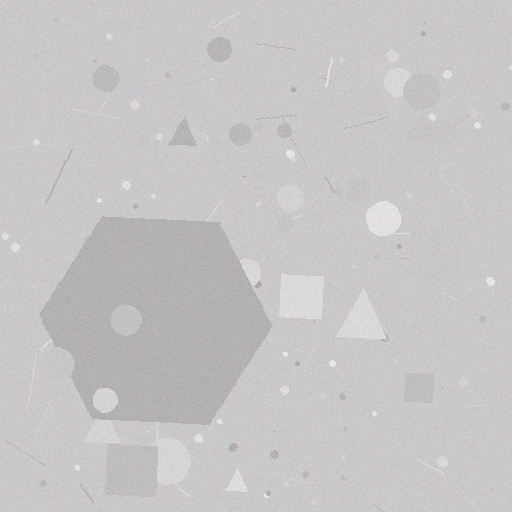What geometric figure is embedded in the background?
A hexagon is embedded in the background.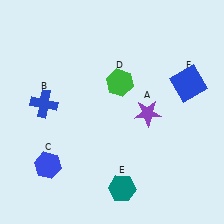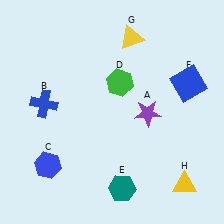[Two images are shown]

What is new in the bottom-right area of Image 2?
A yellow triangle (H) was added in the bottom-right area of Image 2.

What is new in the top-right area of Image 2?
A yellow triangle (G) was added in the top-right area of Image 2.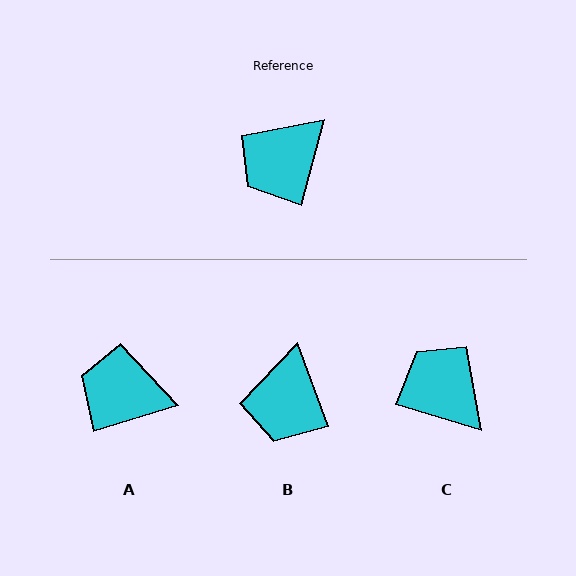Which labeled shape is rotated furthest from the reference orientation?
C, about 91 degrees away.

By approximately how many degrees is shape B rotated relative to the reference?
Approximately 35 degrees counter-clockwise.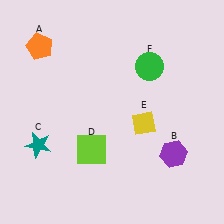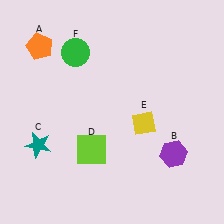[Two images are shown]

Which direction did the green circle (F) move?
The green circle (F) moved left.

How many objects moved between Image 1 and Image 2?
1 object moved between the two images.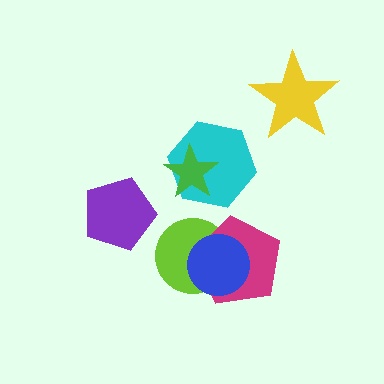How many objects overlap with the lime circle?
2 objects overlap with the lime circle.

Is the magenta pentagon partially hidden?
Yes, it is partially covered by another shape.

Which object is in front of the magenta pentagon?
The blue circle is in front of the magenta pentagon.